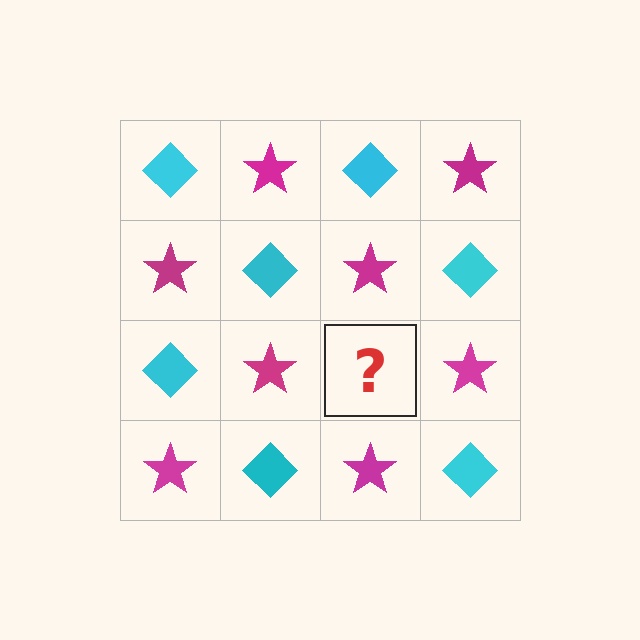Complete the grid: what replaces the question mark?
The question mark should be replaced with a cyan diamond.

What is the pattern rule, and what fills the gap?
The rule is that it alternates cyan diamond and magenta star in a checkerboard pattern. The gap should be filled with a cyan diamond.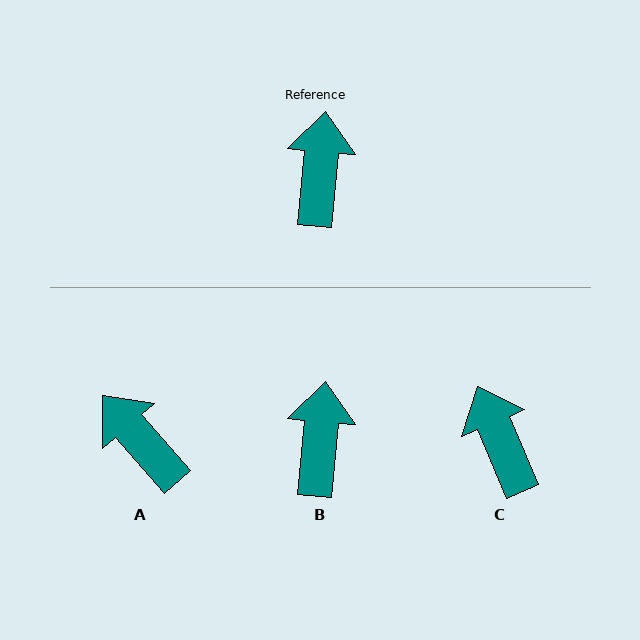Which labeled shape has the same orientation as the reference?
B.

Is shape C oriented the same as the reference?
No, it is off by about 29 degrees.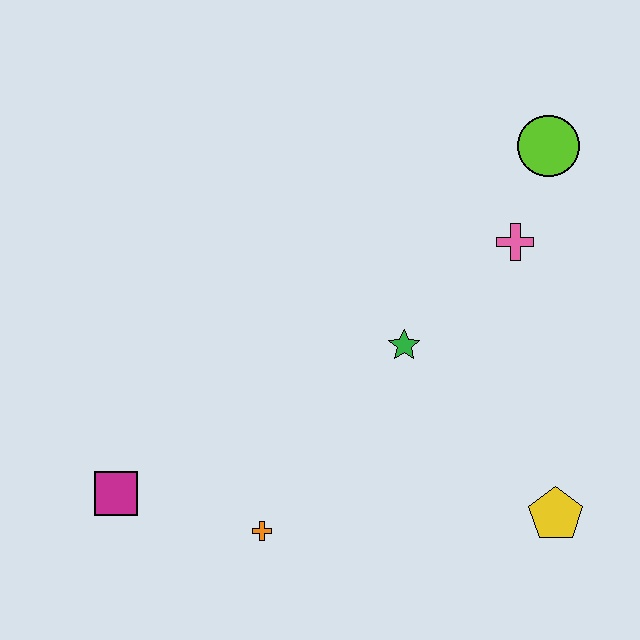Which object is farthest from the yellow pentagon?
The magenta square is farthest from the yellow pentagon.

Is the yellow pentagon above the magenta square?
No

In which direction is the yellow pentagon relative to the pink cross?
The yellow pentagon is below the pink cross.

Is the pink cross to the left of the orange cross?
No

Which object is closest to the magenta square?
The orange cross is closest to the magenta square.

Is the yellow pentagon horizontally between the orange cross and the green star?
No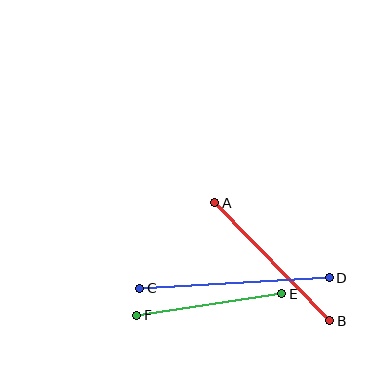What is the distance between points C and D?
The distance is approximately 190 pixels.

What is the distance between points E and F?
The distance is approximately 147 pixels.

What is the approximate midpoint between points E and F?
The midpoint is at approximately (209, 305) pixels.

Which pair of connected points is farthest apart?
Points C and D are farthest apart.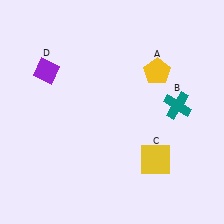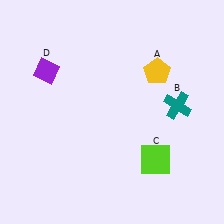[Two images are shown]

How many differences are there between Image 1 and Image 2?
There is 1 difference between the two images.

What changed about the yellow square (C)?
In Image 1, C is yellow. In Image 2, it changed to lime.